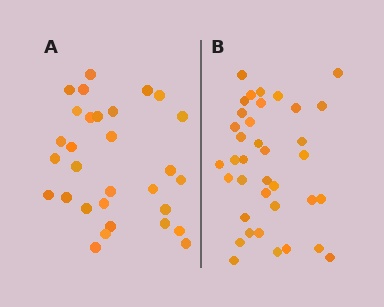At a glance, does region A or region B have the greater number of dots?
Region B (the right region) has more dots.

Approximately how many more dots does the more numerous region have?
Region B has roughly 8 or so more dots than region A.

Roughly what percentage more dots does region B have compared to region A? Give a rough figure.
About 25% more.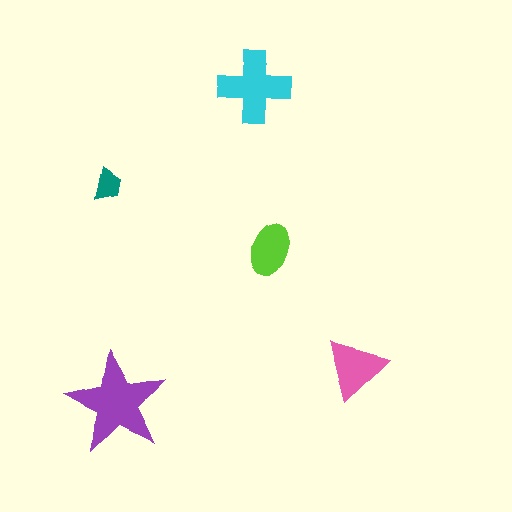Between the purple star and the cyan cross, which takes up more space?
The purple star.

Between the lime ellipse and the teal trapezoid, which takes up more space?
The lime ellipse.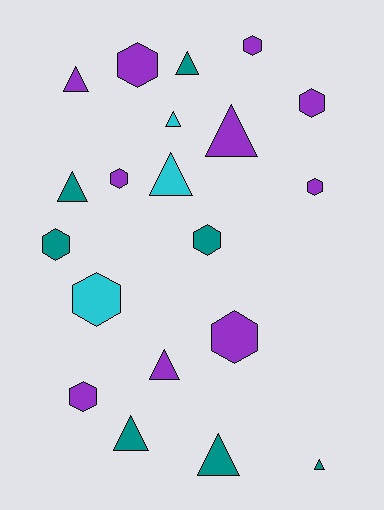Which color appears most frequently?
Purple, with 10 objects.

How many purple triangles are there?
There are 3 purple triangles.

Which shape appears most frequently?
Hexagon, with 10 objects.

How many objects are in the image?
There are 20 objects.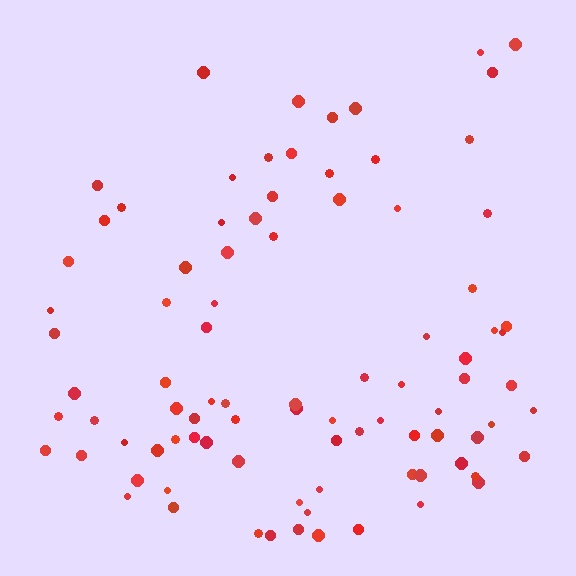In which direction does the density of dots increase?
From top to bottom, with the bottom side densest.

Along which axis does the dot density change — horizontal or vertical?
Vertical.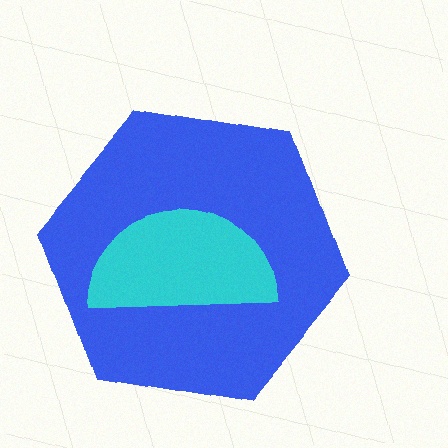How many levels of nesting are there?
2.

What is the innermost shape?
The cyan semicircle.